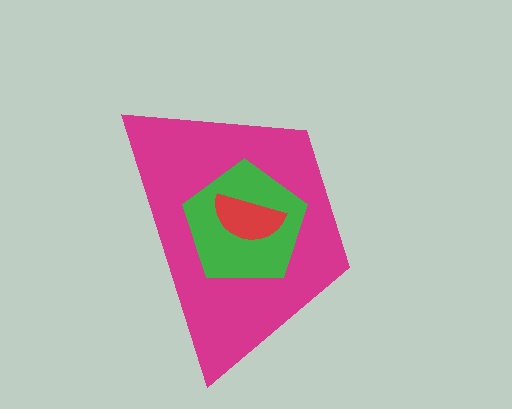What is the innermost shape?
The red semicircle.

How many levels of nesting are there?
3.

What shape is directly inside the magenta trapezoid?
The green pentagon.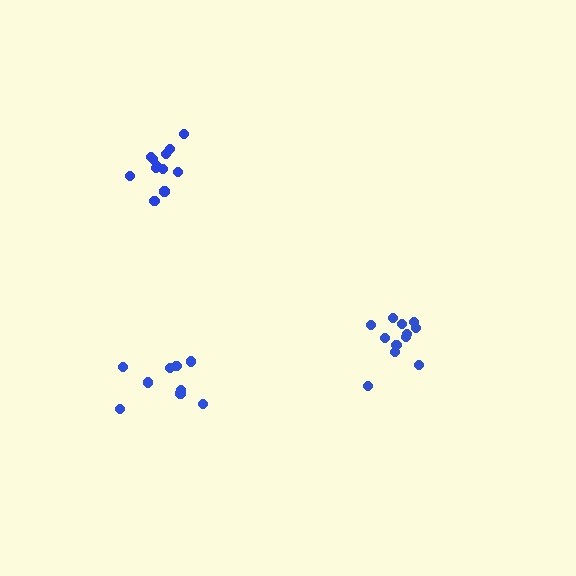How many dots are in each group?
Group 1: 12 dots, Group 2: 12 dots, Group 3: 9 dots (33 total).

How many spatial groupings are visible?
There are 3 spatial groupings.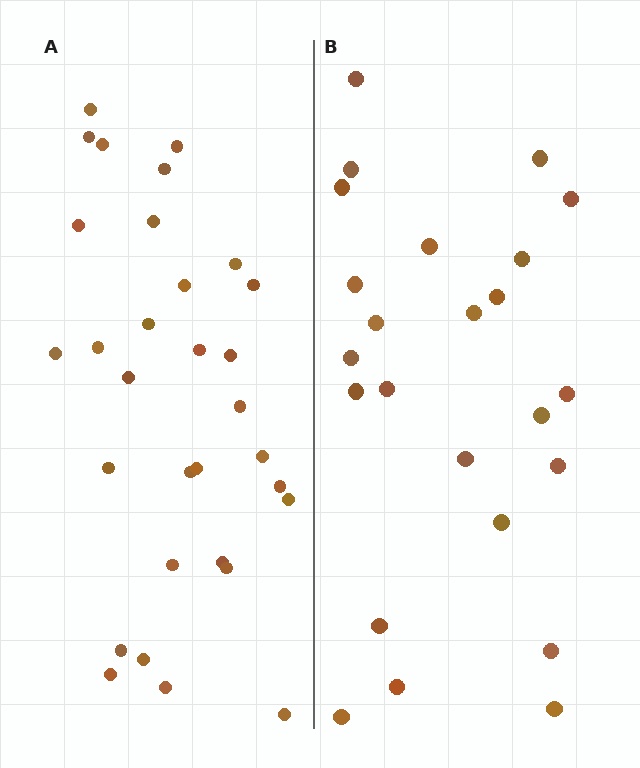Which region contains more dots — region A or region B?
Region A (the left region) has more dots.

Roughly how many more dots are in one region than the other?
Region A has roughly 8 or so more dots than region B.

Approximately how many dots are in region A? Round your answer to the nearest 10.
About 30 dots. (The exact count is 31, which rounds to 30.)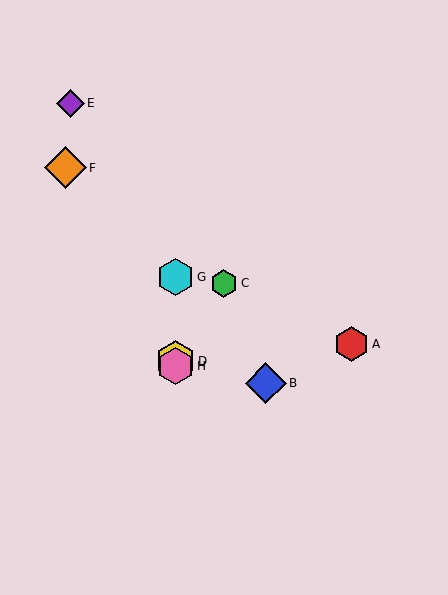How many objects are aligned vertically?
3 objects (D, G, H) are aligned vertically.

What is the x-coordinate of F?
Object F is at x≈65.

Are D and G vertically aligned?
Yes, both are at x≈175.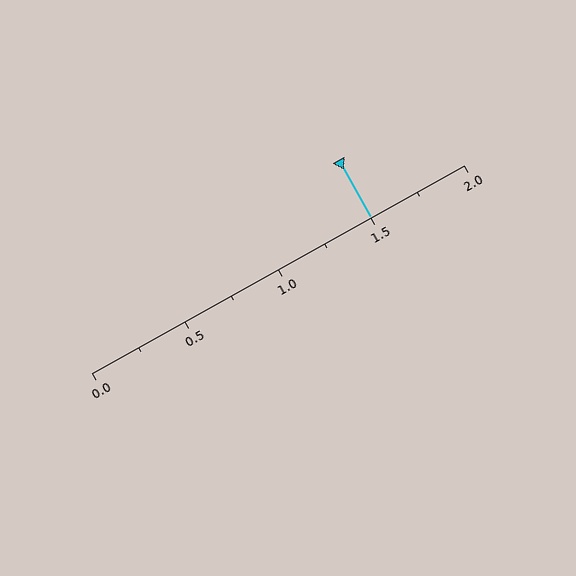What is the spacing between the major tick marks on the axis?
The major ticks are spaced 0.5 apart.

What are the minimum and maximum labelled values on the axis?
The axis runs from 0.0 to 2.0.